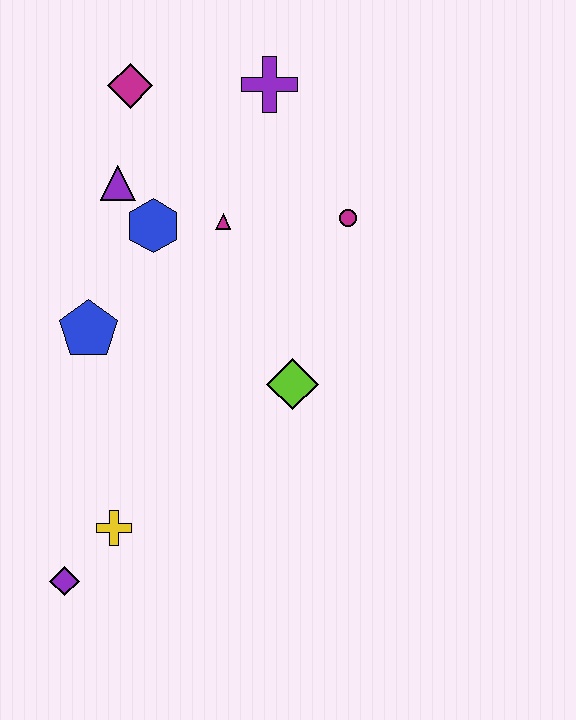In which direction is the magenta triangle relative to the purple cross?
The magenta triangle is below the purple cross.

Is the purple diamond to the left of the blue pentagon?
Yes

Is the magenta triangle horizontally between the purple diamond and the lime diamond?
Yes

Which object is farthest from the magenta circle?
The purple diamond is farthest from the magenta circle.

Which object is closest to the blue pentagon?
The blue hexagon is closest to the blue pentagon.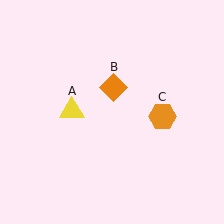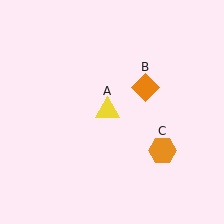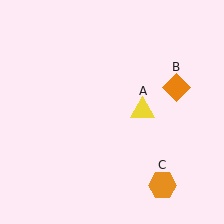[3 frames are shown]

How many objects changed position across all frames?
3 objects changed position: yellow triangle (object A), orange diamond (object B), orange hexagon (object C).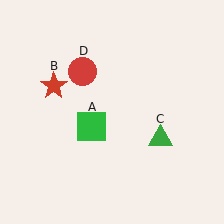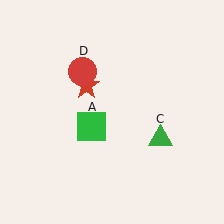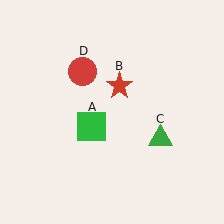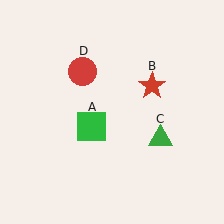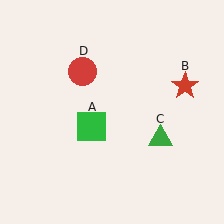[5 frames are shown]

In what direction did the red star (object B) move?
The red star (object B) moved right.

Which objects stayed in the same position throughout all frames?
Green square (object A) and green triangle (object C) and red circle (object D) remained stationary.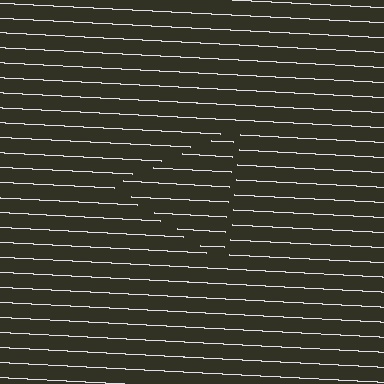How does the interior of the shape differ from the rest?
The interior of the shape contains the same grating, shifted by half a period — the contour is defined by the phase discontinuity where line-ends from the inner and outer gratings abut.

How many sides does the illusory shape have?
3 sides — the line-ends trace a triangle.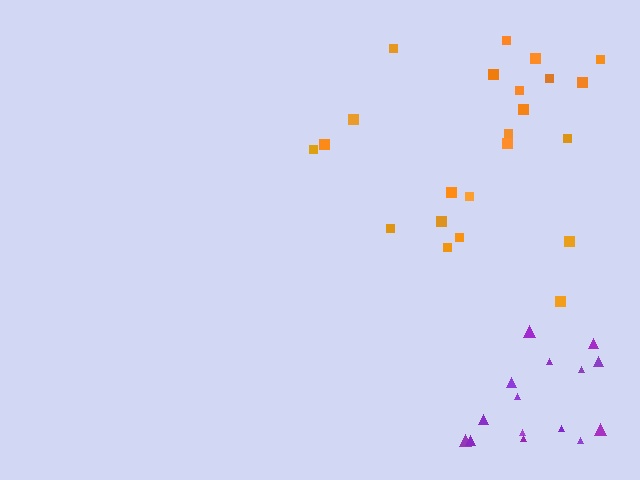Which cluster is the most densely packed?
Purple.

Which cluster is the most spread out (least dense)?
Orange.